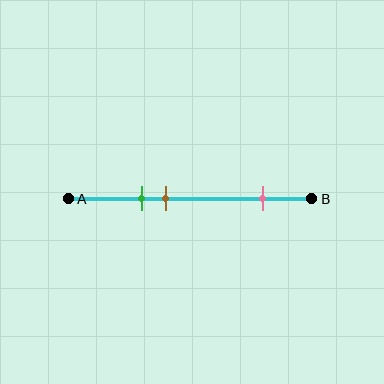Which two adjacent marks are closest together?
The green and brown marks are the closest adjacent pair.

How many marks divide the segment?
There are 3 marks dividing the segment.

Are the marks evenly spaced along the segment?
No, the marks are not evenly spaced.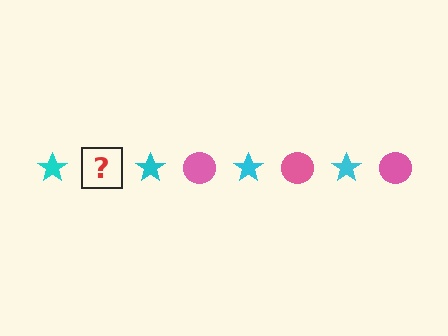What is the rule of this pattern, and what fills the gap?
The rule is that the pattern alternates between cyan star and pink circle. The gap should be filled with a pink circle.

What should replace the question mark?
The question mark should be replaced with a pink circle.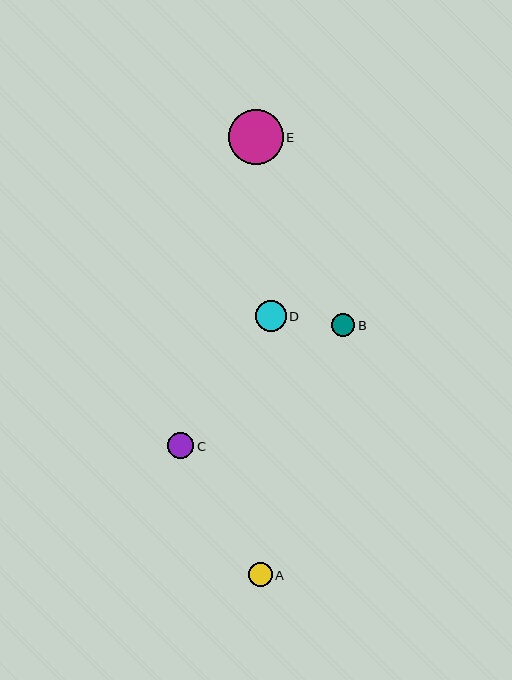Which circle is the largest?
Circle E is the largest with a size of approximately 55 pixels.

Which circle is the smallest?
Circle A is the smallest with a size of approximately 23 pixels.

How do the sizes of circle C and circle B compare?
Circle C and circle B are approximately the same size.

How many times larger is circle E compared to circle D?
Circle E is approximately 1.8 times the size of circle D.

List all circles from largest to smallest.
From largest to smallest: E, D, C, B, A.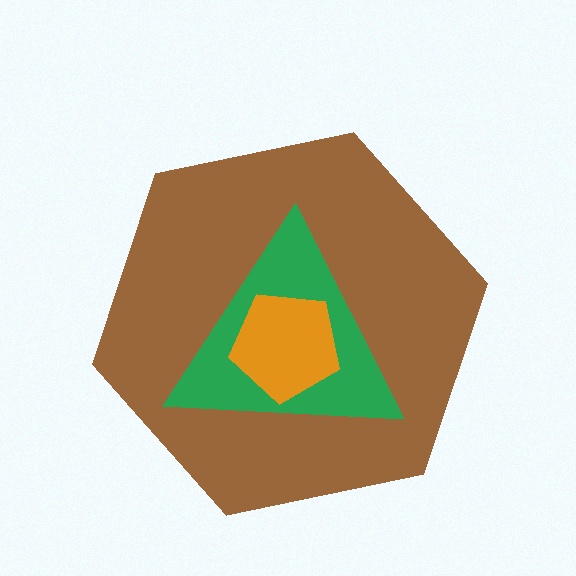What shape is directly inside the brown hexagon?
The green triangle.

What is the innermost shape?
The orange pentagon.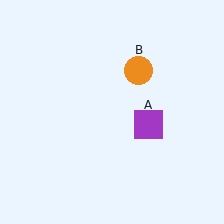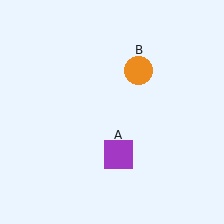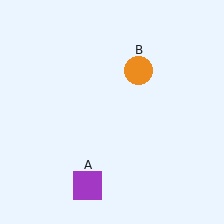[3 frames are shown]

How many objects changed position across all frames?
1 object changed position: purple square (object A).